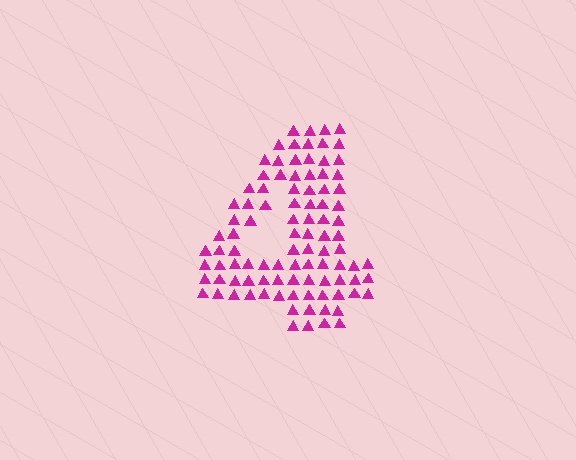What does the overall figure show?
The overall figure shows the digit 4.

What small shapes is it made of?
It is made of small triangles.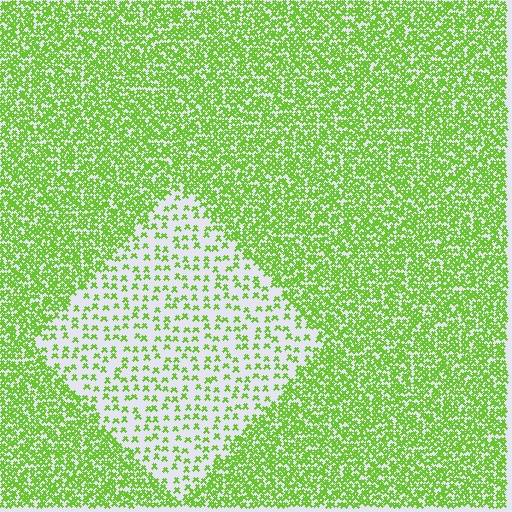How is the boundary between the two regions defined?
The boundary is defined by a change in element density (approximately 2.9x ratio). All elements are the same color, size, and shape.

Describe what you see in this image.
The image contains small lime elements arranged at two different densities. A diamond-shaped region is visible where the elements are less densely packed than the surrounding area.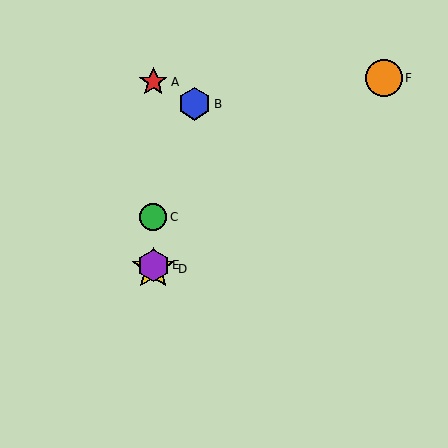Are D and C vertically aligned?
Yes, both are at x≈153.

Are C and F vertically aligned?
No, C is at x≈153 and F is at x≈384.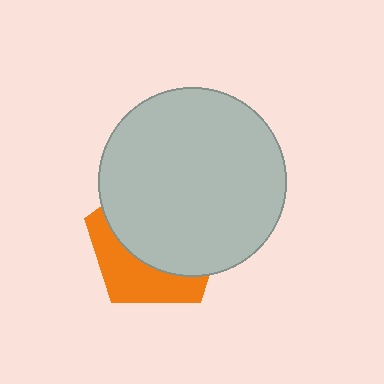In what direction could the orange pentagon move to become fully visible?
The orange pentagon could move down. That would shift it out from behind the light gray circle entirely.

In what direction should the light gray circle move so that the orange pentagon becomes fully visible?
The light gray circle should move up. That is the shortest direction to clear the overlap and leave the orange pentagon fully visible.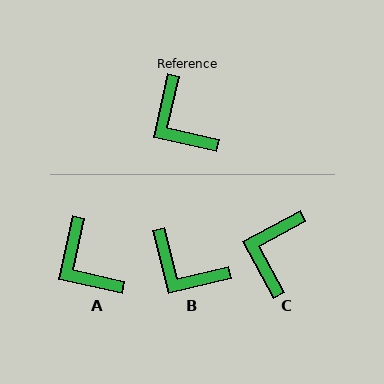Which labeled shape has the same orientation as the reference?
A.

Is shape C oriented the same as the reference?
No, it is off by about 50 degrees.